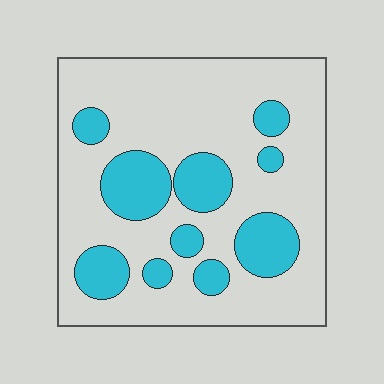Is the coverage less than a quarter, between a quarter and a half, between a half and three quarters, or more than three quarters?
Less than a quarter.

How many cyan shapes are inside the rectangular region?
10.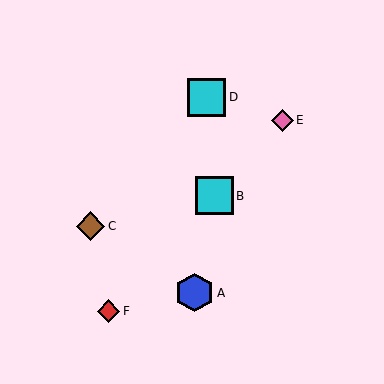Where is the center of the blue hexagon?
The center of the blue hexagon is at (194, 293).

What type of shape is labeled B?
Shape B is a cyan square.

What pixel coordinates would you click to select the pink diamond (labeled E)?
Click at (283, 120) to select the pink diamond E.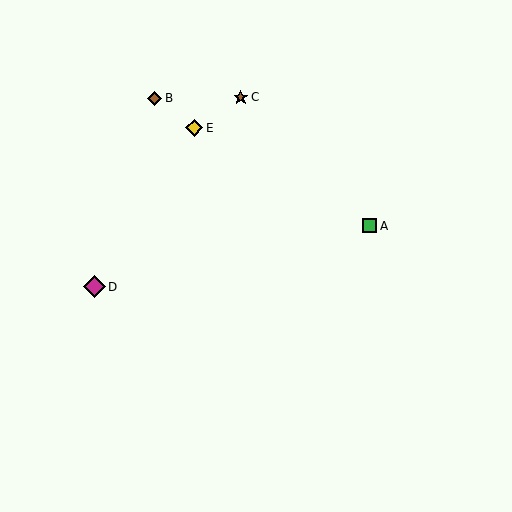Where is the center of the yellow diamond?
The center of the yellow diamond is at (194, 128).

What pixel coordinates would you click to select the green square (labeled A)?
Click at (369, 226) to select the green square A.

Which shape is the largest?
The magenta diamond (labeled D) is the largest.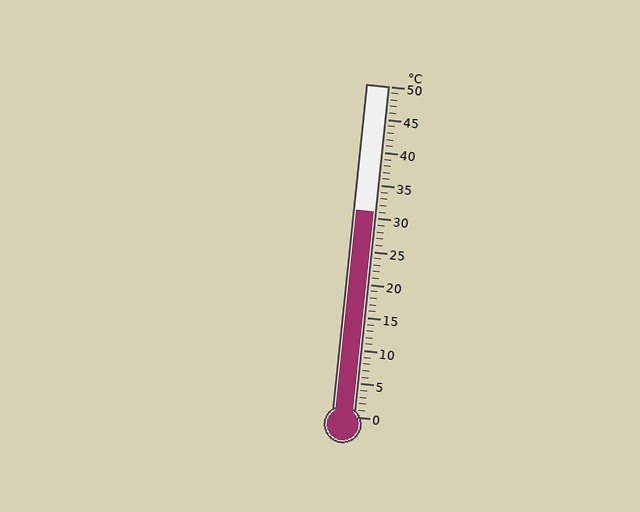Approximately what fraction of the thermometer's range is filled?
The thermometer is filled to approximately 60% of its range.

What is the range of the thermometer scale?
The thermometer scale ranges from 0°C to 50°C.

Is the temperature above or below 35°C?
The temperature is below 35°C.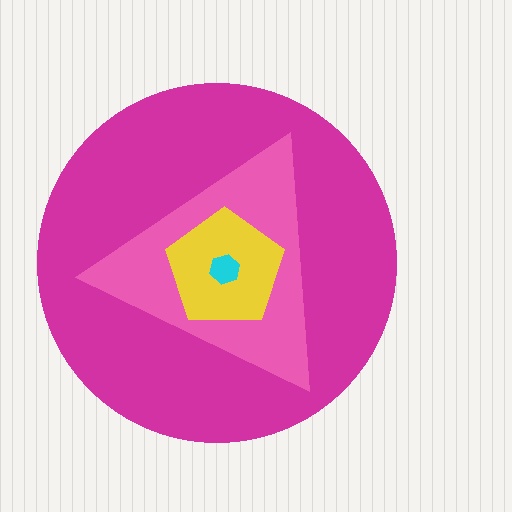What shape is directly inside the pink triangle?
The yellow pentagon.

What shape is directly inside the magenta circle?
The pink triangle.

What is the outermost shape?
The magenta circle.